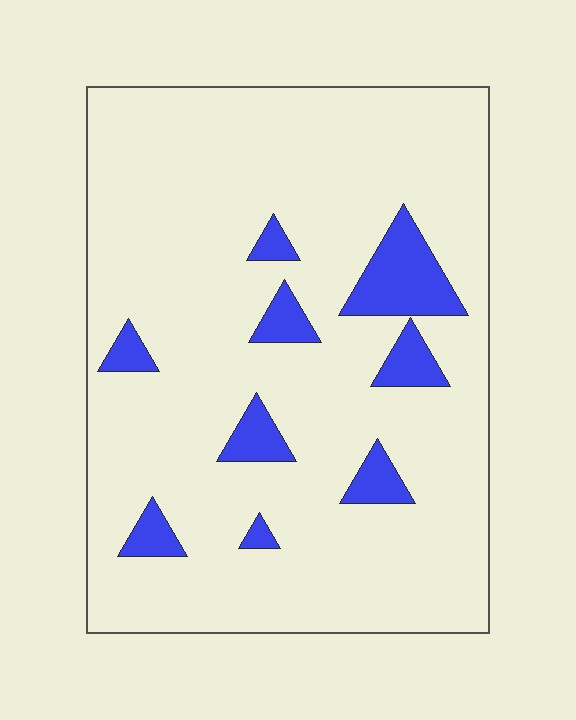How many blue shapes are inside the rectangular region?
9.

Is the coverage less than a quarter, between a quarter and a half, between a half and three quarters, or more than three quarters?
Less than a quarter.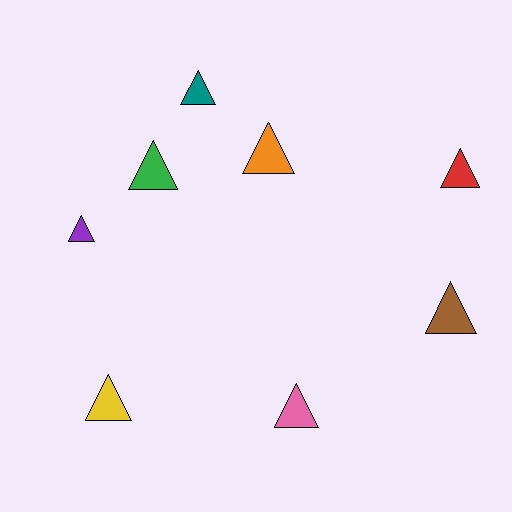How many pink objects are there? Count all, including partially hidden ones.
There is 1 pink object.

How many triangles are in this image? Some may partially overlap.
There are 8 triangles.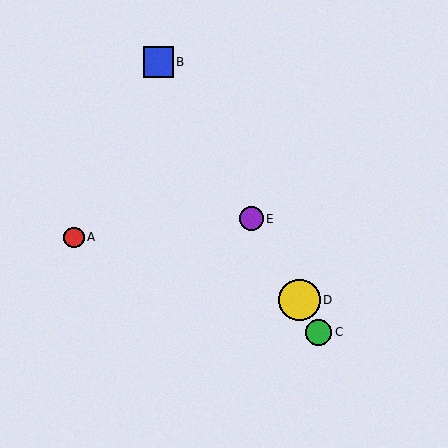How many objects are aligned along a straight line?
4 objects (B, C, D, E) are aligned along a straight line.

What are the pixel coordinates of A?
Object A is at (74, 237).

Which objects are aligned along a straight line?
Objects B, C, D, E are aligned along a straight line.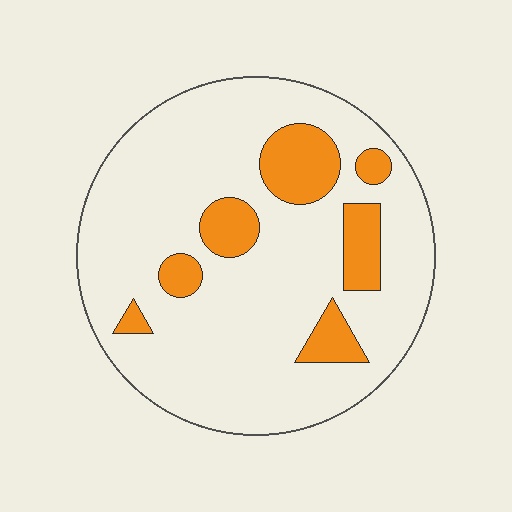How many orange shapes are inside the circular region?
7.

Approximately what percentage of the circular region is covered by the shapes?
Approximately 15%.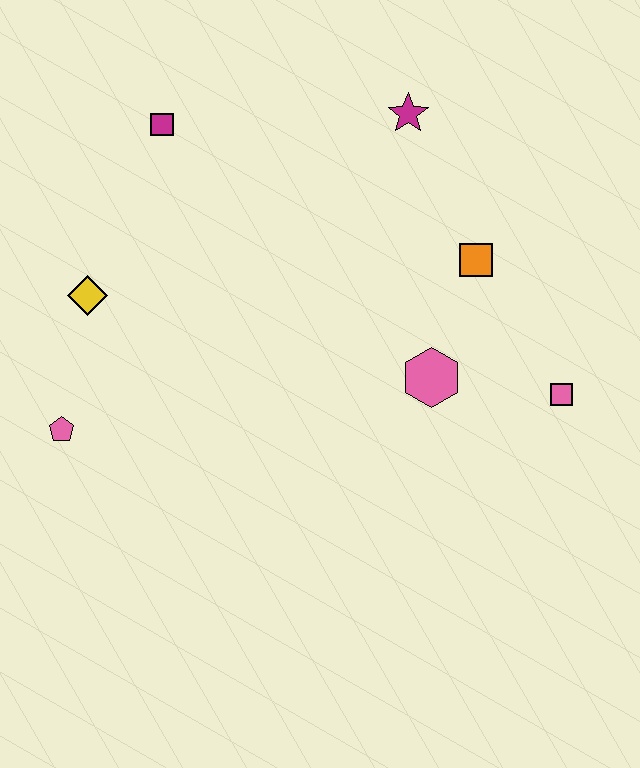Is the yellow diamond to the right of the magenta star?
No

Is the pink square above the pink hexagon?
No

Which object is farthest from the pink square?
The pink pentagon is farthest from the pink square.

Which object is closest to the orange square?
The pink hexagon is closest to the orange square.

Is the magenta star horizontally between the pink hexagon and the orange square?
No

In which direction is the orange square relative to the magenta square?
The orange square is to the right of the magenta square.